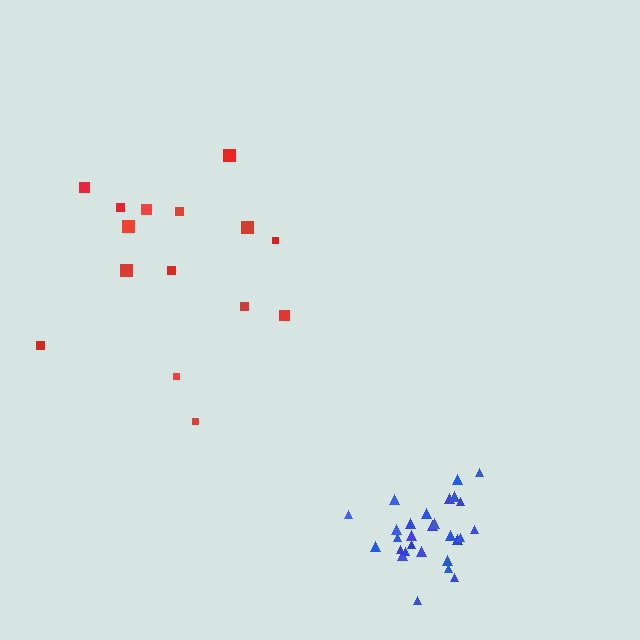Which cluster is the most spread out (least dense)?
Red.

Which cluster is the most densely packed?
Blue.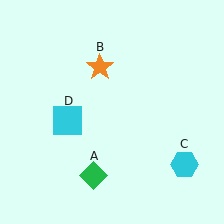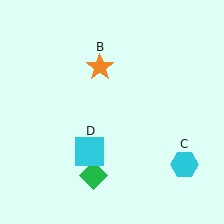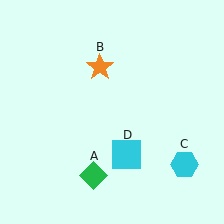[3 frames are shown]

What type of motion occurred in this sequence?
The cyan square (object D) rotated counterclockwise around the center of the scene.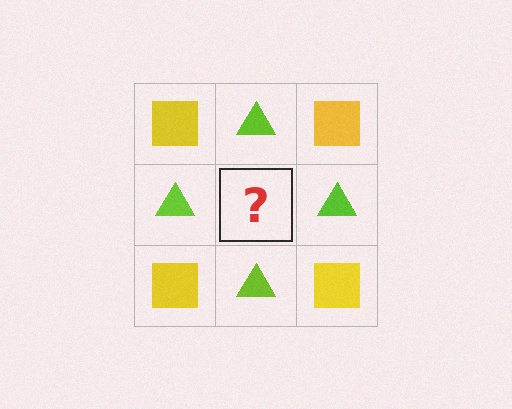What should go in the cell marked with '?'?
The missing cell should contain a yellow square.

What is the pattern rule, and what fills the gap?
The rule is that it alternates yellow square and lime triangle in a checkerboard pattern. The gap should be filled with a yellow square.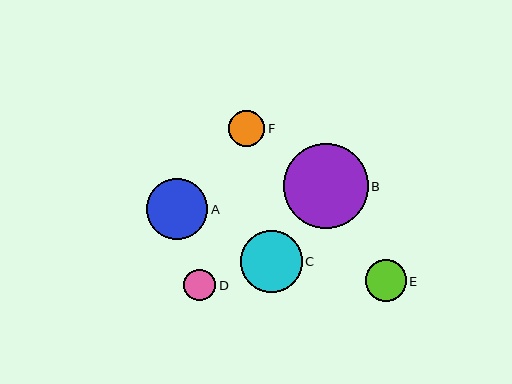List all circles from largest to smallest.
From largest to smallest: B, C, A, E, F, D.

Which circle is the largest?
Circle B is the largest with a size of approximately 85 pixels.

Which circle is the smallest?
Circle D is the smallest with a size of approximately 32 pixels.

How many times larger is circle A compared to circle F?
Circle A is approximately 1.7 times the size of circle F.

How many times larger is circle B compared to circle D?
Circle B is approximately 2.7 times the size of circle D.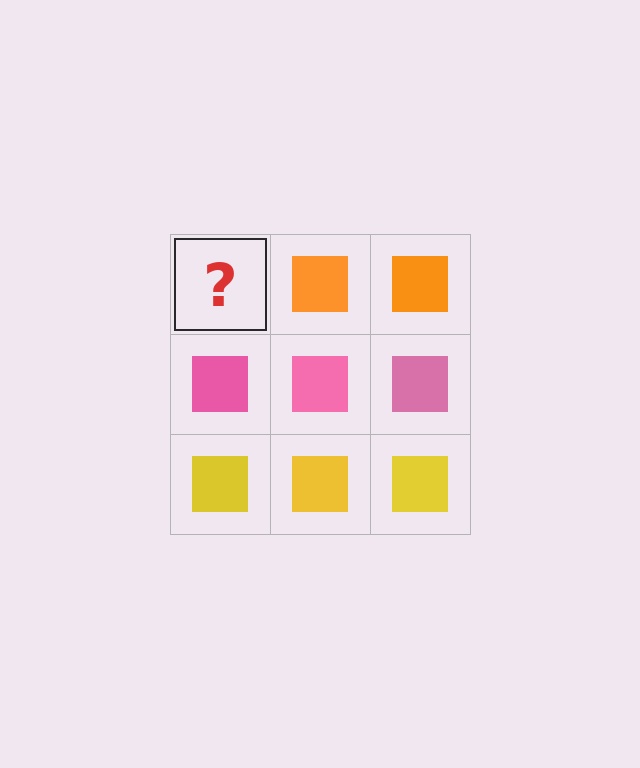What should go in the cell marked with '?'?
The missing cell should contain an orange square.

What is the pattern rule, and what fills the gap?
The rule is that each row has a consistent color. The gap should be filled with an orange square.